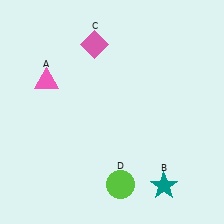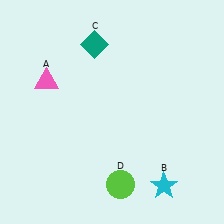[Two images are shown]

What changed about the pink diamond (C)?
In Image 1, C is pink. In Image 2, it changed to teal.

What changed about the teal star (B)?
In Image 1, B is teal. In Image 2, it changed to cyan.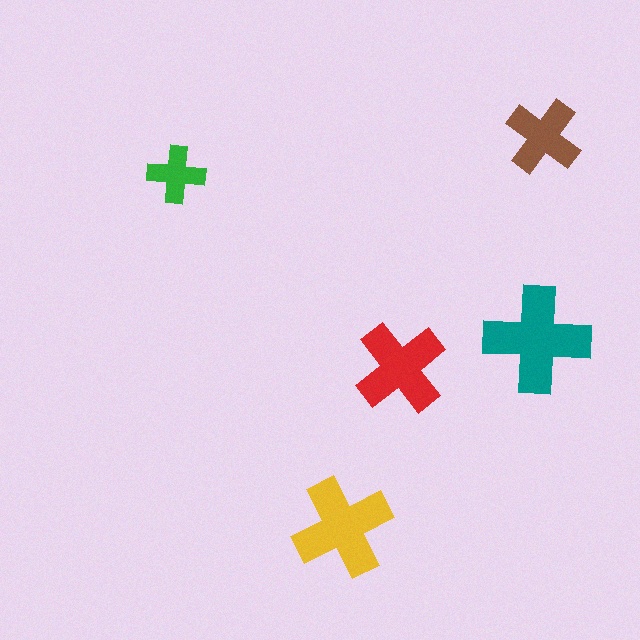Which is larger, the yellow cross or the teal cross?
The teal one.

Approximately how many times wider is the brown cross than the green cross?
About 1.5 times wider.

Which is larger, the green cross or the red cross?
The red one.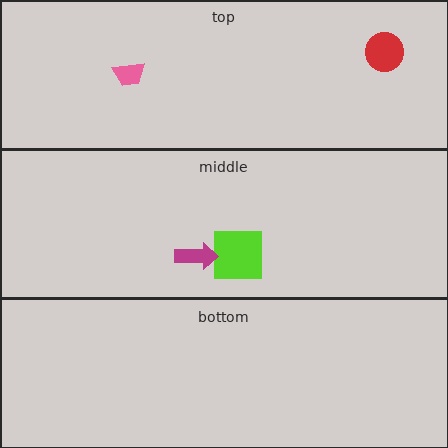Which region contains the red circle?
The top region.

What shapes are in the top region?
The pink trapezoid, the red circle.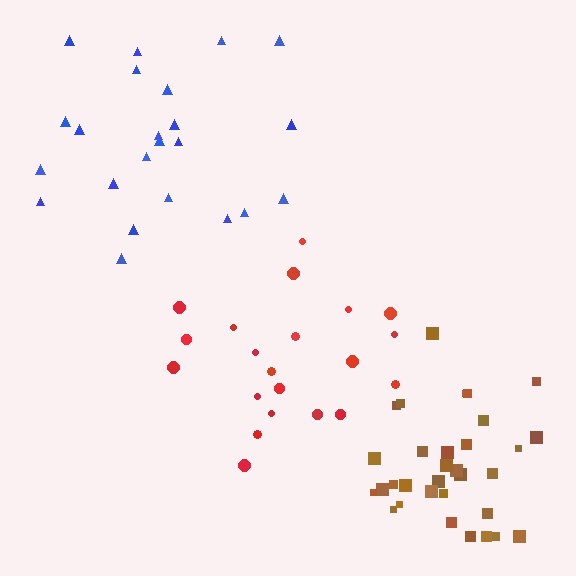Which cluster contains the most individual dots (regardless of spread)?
Brown (32).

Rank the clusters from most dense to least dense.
brown, red, blue.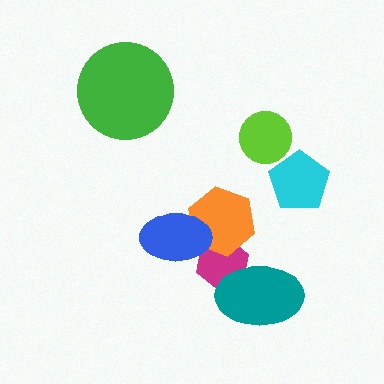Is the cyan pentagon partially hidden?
No, no other shape covers it.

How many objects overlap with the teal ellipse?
1 object overlaps with the teal ellipse.